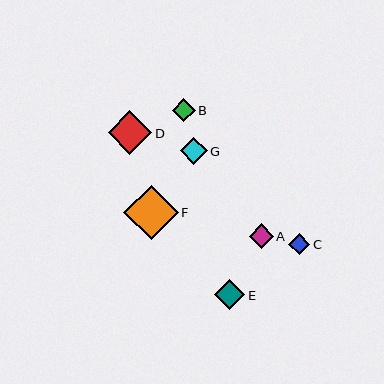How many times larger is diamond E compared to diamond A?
Diamond E is approximately 1.3 times the size of diamond A.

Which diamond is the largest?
Diamond F is the largest with a size of approximately 54 pixels.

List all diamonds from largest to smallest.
From largest to smallest: F, D, E, G, A, B, C.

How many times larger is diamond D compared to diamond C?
Diamond D is approximately 2.1 times the size of diamond C.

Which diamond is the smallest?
Diamond C is the smallest with a size of approximately 21 pixels.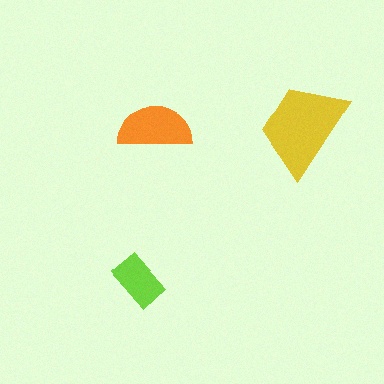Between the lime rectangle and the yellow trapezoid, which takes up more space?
The yellow trapezoid.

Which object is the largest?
The yellow trapezoid.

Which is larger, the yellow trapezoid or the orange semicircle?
The yellow trapezoid.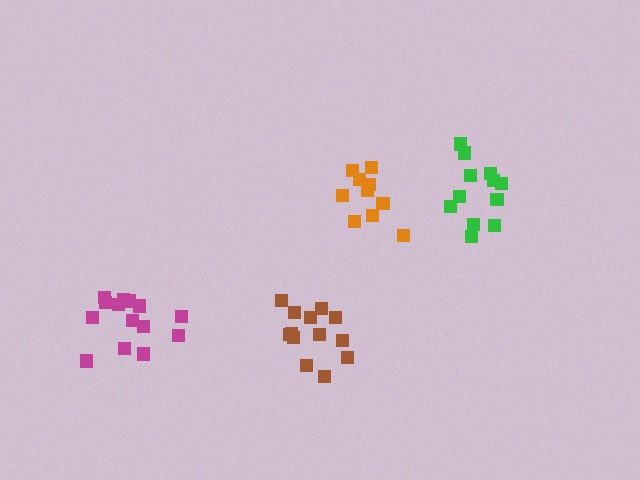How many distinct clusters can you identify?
There are 4 distinct clusters.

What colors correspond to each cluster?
The clusters are colored: magenta, orange, brown, green.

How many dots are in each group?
Group 1: 15 dots, Group 2: 10 dots, Group 3: 13 dots, Group 4: 13 dots (51 total).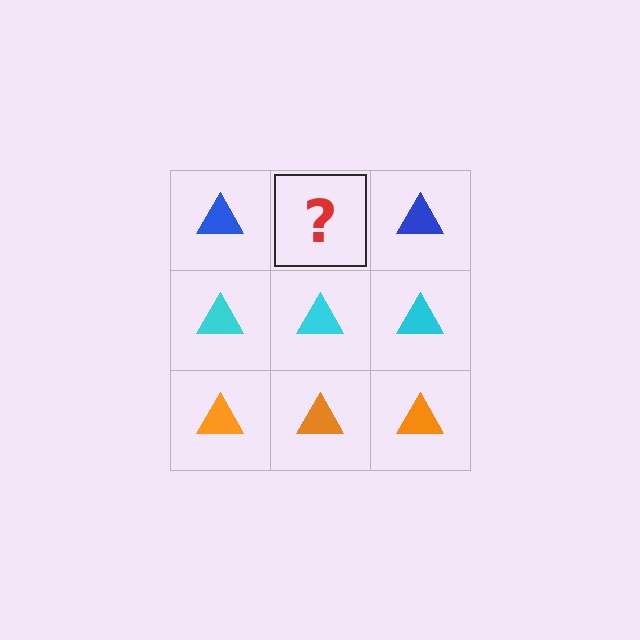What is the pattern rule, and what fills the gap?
The rule is that each row has a consistent color. The gap should be filled with a blue triangle.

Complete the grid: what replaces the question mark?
The question mark should be replaced with a blue triangle.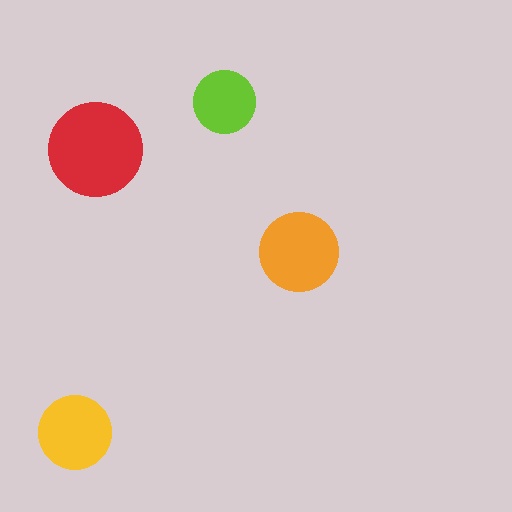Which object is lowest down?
The yellow circle is bottommost.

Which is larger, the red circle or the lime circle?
The red one.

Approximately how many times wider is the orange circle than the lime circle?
About 1.5 times wider.